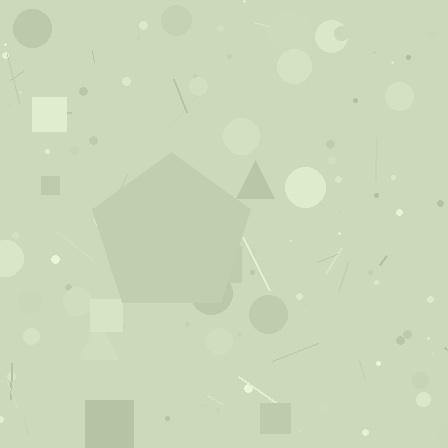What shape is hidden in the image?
A pentagon is hidden in the image.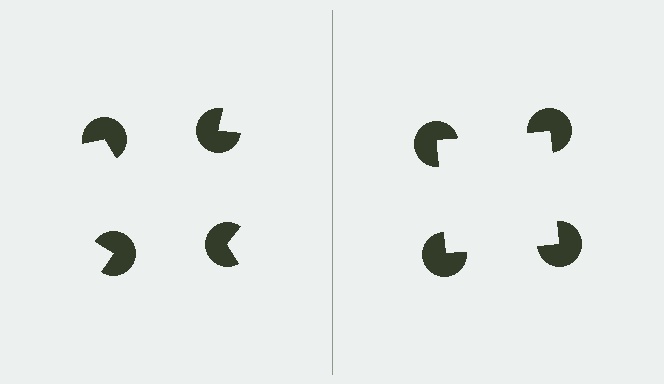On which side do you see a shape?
An illusory square appears on the right side. On the left side the wedge cuts are rotated, so no coherent shape forms.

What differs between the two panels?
The pac-man discs are positioned identically on both sides; only the wedge orientations differ. On the right they align to a square; on the left they are misaligned.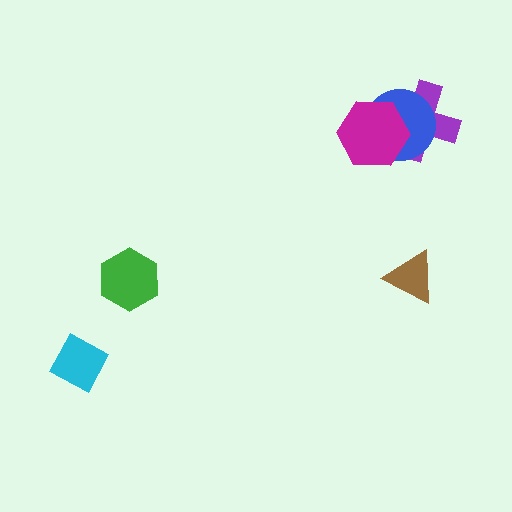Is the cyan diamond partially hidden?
No, no other shape covers it.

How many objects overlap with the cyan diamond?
0 objects overlap with the cyan diamond.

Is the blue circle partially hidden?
Yes, it is partially covered by another shape.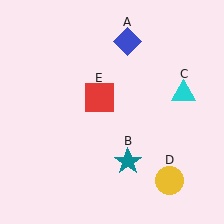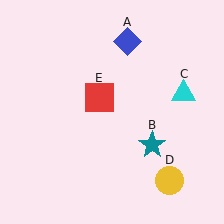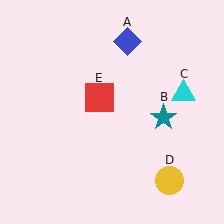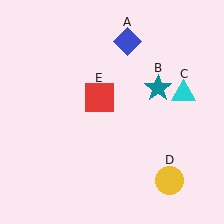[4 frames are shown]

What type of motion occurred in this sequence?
The teal star (object B) rotated counterclockwise around the center of the scene.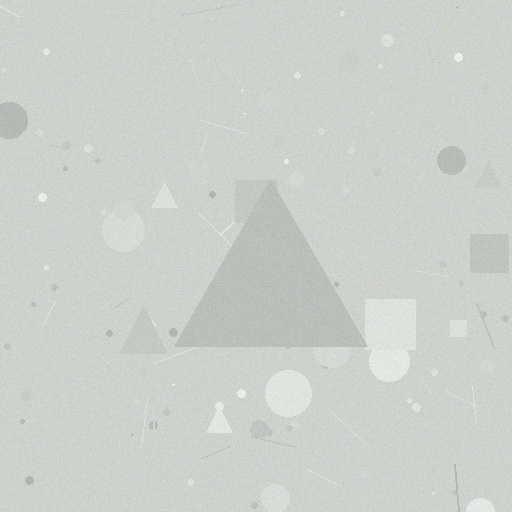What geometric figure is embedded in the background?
A triangle is embedded in the background.